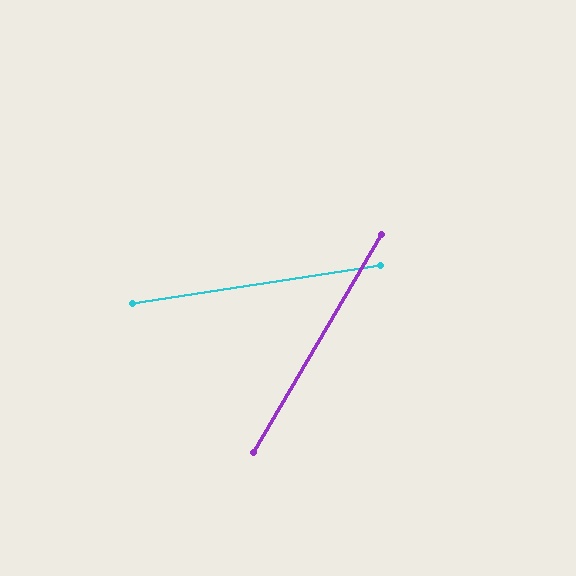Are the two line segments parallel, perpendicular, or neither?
Neither parallel nor perpendicular — they differ by about 51°.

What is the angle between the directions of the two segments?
Approximately 51 degrees.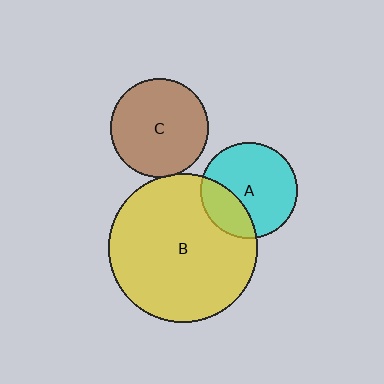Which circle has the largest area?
Circle B (yellow).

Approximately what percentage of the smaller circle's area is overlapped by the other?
Approximately 25%.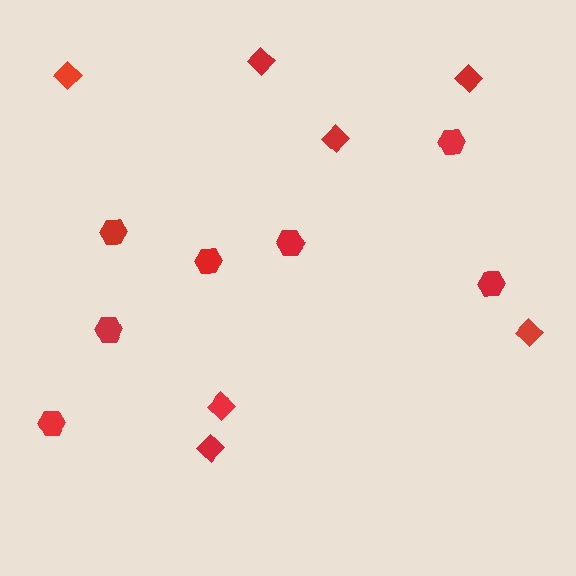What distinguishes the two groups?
There are 2 groups: one group of diamonds (7) and one group of hexagons (7).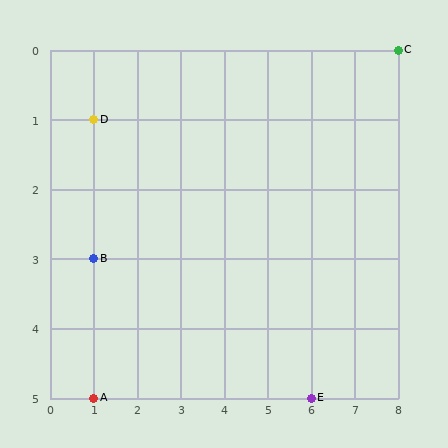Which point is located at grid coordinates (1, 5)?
Point A is at (1, 5).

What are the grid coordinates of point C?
Point C is at grid coordinates (8, 0).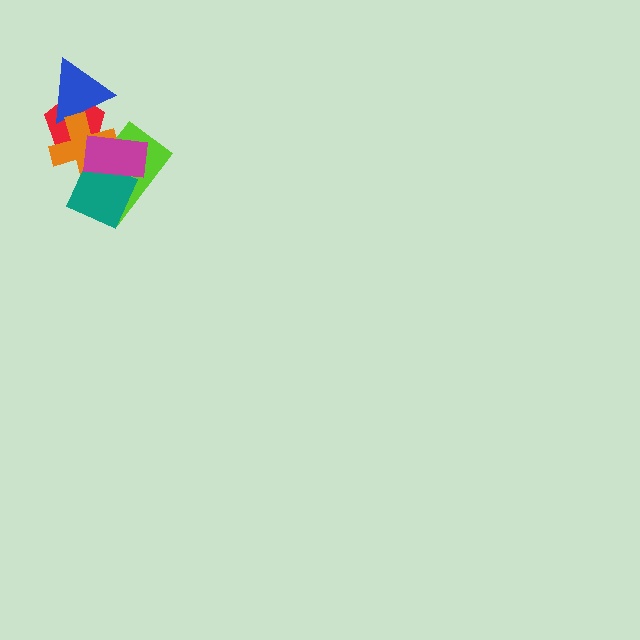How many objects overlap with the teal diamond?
3 objects overlap with the teal diamond.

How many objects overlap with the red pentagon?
3 objects overlap with the red pentagon.